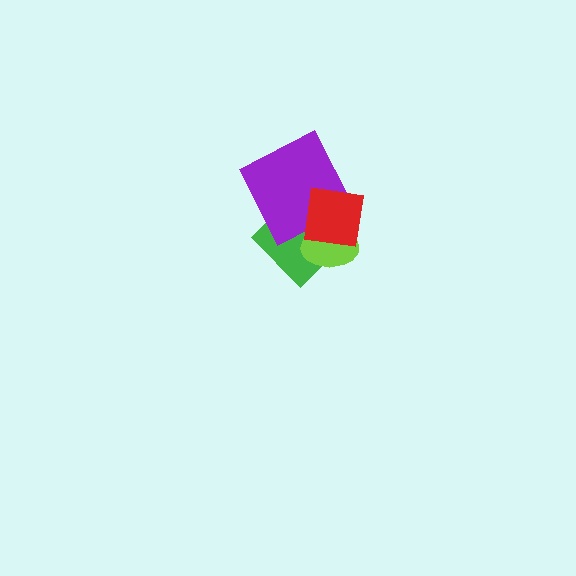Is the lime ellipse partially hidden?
Yes, it is partially covered by another shape.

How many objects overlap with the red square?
3 objects overlap with the red square.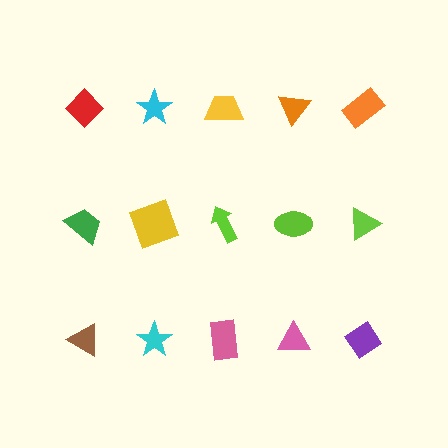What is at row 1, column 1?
A red diamond.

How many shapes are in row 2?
5 shapes.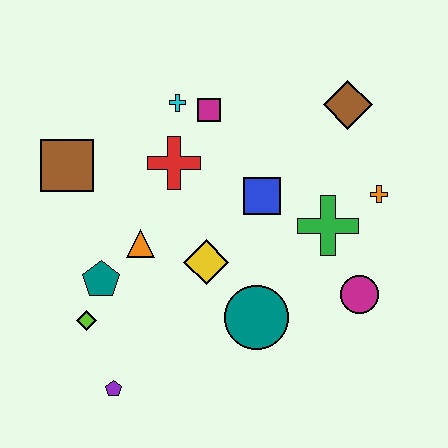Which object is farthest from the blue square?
The purple pentagon is farthest from the blue square.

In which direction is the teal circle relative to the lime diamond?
The teal circle is to the right of the lime diamond.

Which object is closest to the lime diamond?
The teal pentagon is closest to the lime diamond.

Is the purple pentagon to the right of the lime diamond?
Yes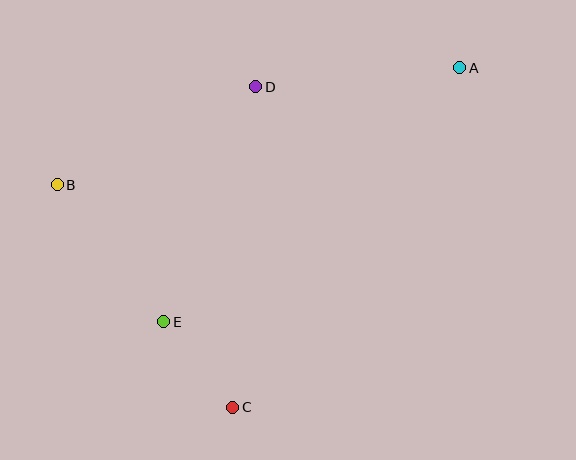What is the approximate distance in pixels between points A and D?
The distance between A and D is approximately 205 pixels.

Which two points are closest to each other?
Points C and E are closest to each other.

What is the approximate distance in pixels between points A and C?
The distance between A and C is approximately 408 pixels.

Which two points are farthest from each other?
Points A and B are farthest from each other.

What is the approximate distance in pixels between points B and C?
The distance between B and C is approximately 283 pixels.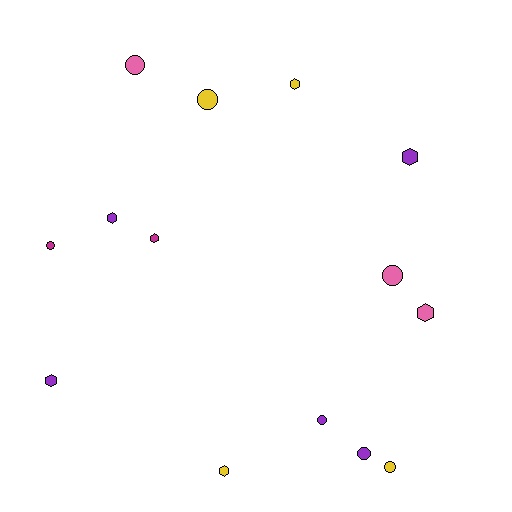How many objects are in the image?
There are 14 objects.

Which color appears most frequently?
Purple, with 5 objects.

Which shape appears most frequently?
Hexagon, with 7 objects.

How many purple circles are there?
There are 2 purple circles.